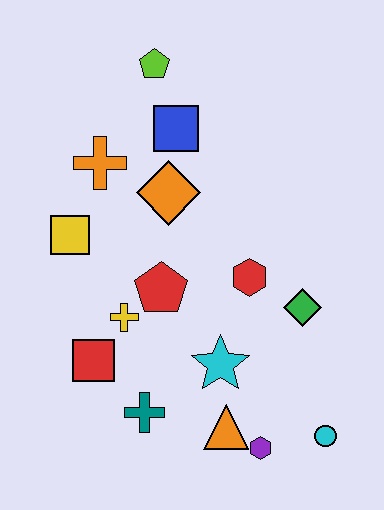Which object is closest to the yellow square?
The orange cross is closest to the yellow square.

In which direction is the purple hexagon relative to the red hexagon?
The purple hexagon is below the red hexagon.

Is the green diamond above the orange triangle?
Yes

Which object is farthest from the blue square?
The cyan circle is farthest from the blue square.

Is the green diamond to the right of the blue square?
Yes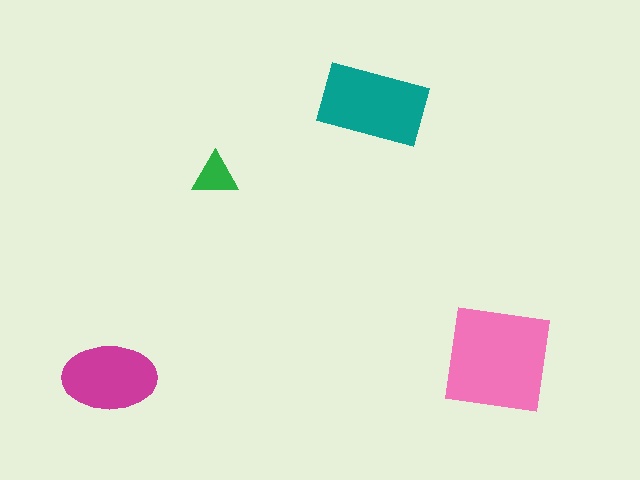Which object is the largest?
The pink square.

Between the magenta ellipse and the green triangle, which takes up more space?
The magenta ellipse.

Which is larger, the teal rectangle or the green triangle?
The teal rectangle.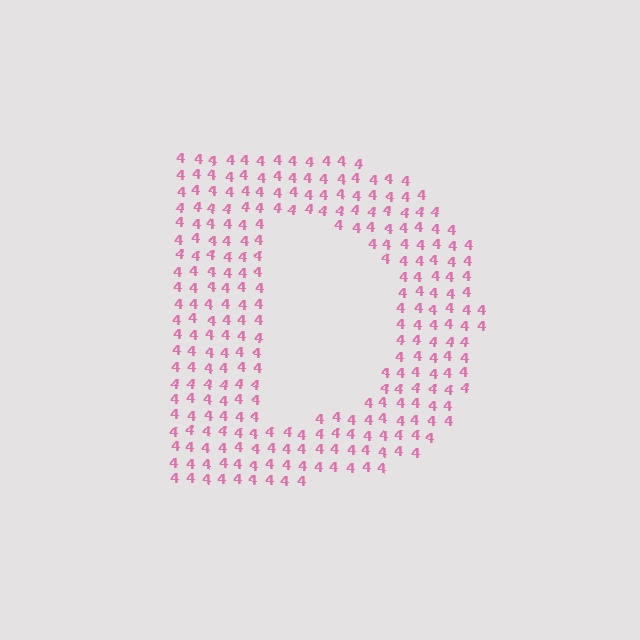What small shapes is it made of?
It is made of small digit 4's.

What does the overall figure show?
The overall figure shows the letter D.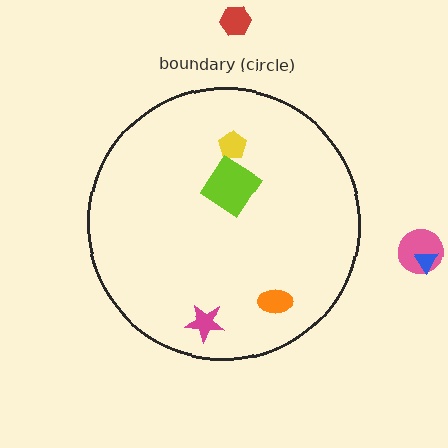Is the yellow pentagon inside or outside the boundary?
Inside.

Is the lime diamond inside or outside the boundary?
Inside.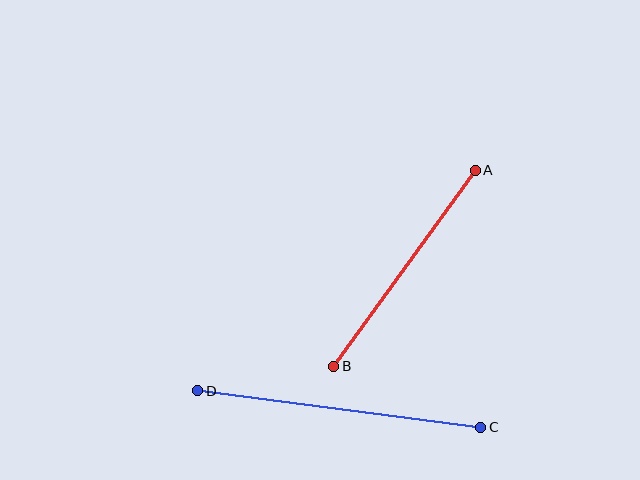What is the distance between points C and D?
The distance is approximately 285 pixels.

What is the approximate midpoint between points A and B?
The midpoint is at approximately (404, 268) pixels.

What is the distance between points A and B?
The distance is approximately 242 pixels.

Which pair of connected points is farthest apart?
Points C and D are farthest apart.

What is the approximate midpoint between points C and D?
The midpoint is at approximately (339, 409) pixels.